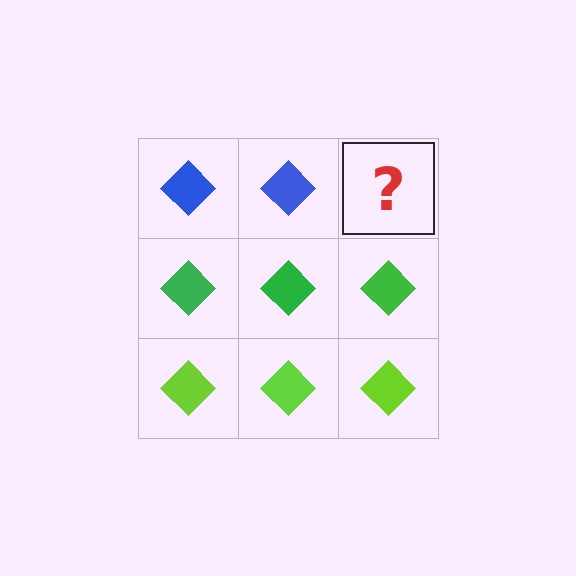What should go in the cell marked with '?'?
The missing cell should contain a blue diamond.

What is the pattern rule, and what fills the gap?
The rule is that each row has a consistent color. The gap should be filled with a blue diamond.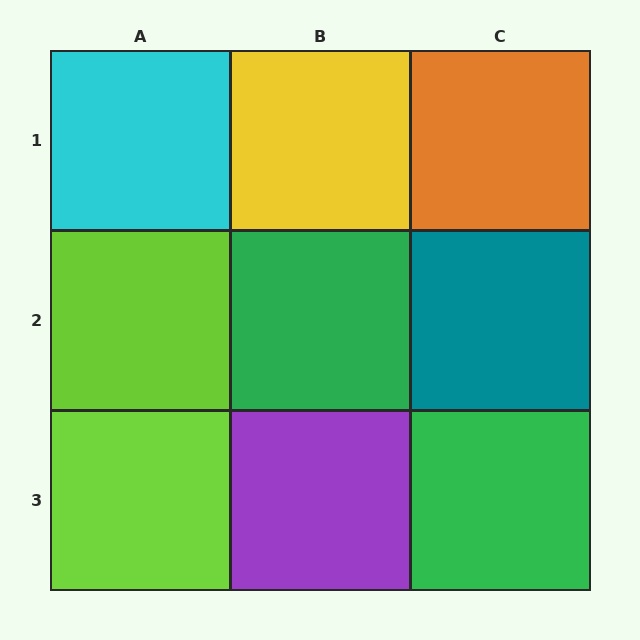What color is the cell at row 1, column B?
Yellow.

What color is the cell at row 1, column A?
Cyan.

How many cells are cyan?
1 cell is cyan.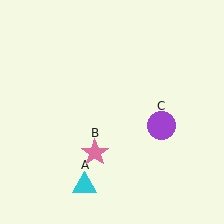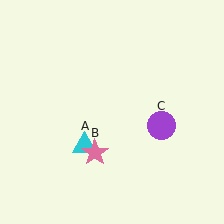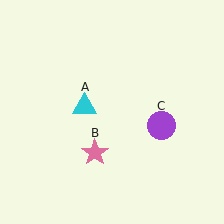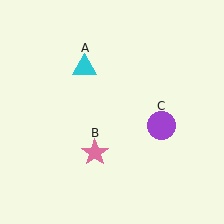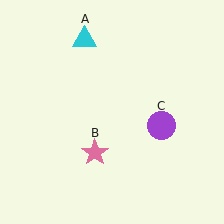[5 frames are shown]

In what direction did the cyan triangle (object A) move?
The cyan triangle (object A) moved up.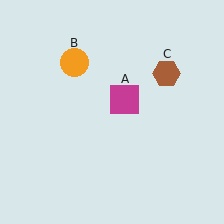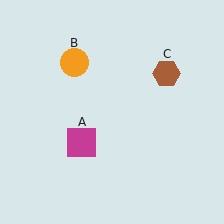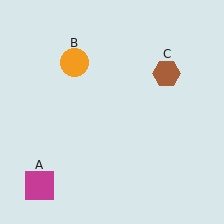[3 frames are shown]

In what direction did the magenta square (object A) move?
The magenta square (object A) moved down and to the left.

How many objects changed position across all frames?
1 object changed position: magenta square (object A).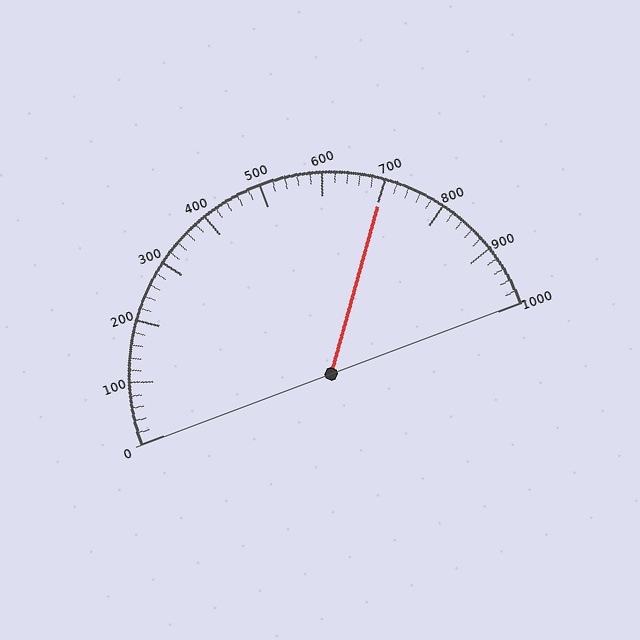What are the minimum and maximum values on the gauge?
The gauge ranges from 0 to 1000.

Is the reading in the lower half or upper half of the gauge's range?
The reading is in the upper half of the range (0 to 1000).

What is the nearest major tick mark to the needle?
The nearest major tick mark is 700.